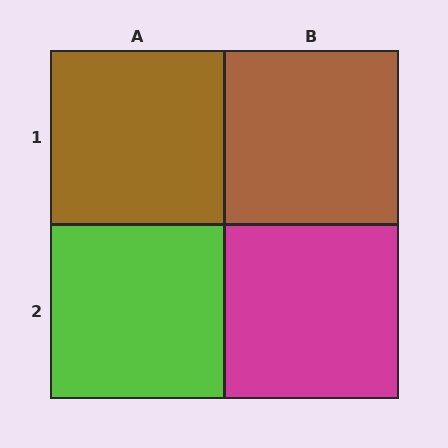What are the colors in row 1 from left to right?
Brown, brown.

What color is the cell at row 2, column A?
Lime.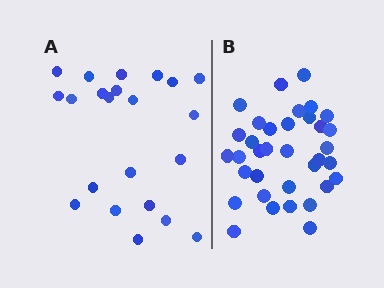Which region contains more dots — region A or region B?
Region B (the right region) has more dots.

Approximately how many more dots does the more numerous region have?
Region B has approximately 15 more dots than region A.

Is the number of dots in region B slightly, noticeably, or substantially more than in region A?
Region B has substantially more. The ratio is roughly 1.6 to 1.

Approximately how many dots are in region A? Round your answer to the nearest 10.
About 20 dots. (The exact count is 22, which rounds to 20.)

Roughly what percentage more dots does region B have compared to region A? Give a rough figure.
About 60% more.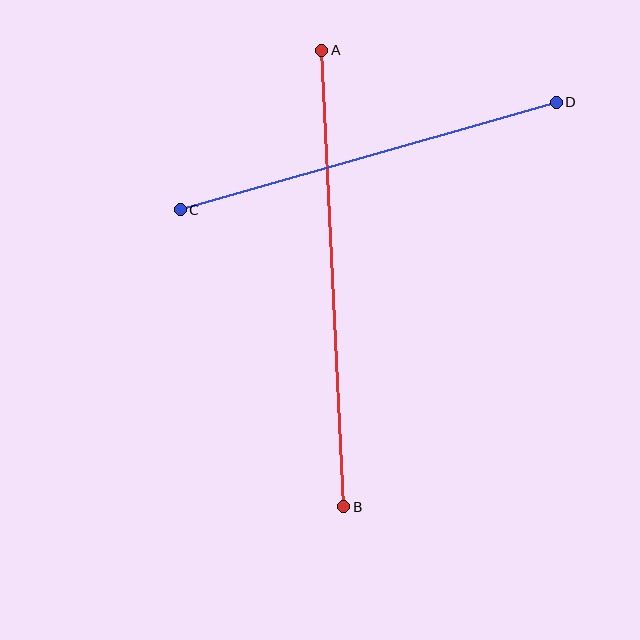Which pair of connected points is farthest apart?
Points A and B are farthest apart.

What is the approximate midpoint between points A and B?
The midpoint is at approximately (333, 279) pixels.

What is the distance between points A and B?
The distance is approximately 457 pixels.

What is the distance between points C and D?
The distance is approximately 391 pixels.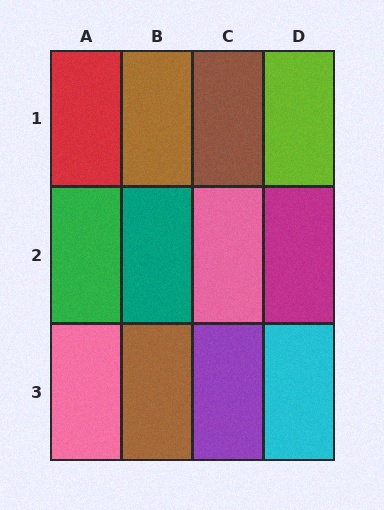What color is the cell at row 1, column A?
Red.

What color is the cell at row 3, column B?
Brown.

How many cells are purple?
1 cell is purple.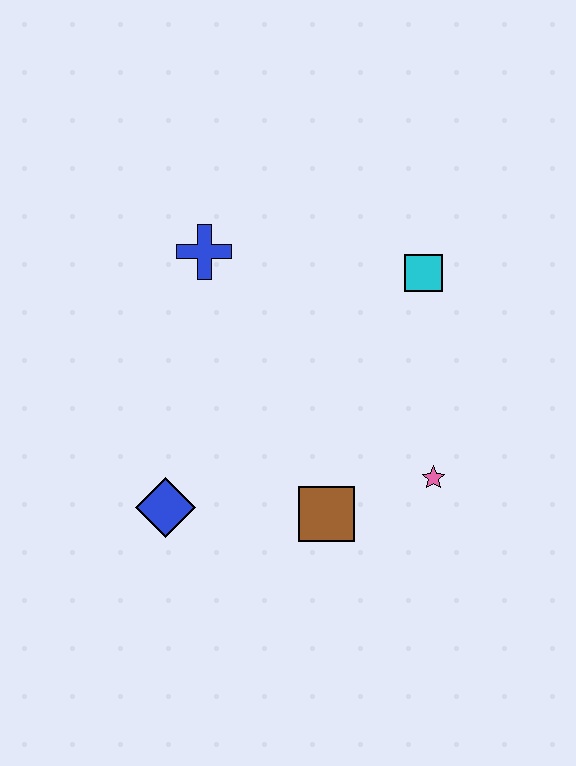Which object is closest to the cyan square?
The pink star is closest to the cyan square.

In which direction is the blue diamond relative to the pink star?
The blue diamond is to the left of the pink star.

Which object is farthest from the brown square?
The blue cross is farthest from the brown square.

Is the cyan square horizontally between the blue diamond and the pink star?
Yes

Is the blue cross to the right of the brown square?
No